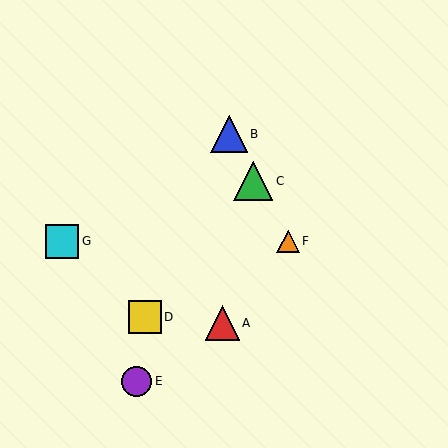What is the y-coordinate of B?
Object B is at y≈134.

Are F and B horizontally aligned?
No, F is at y≈241 and B is at y≈134.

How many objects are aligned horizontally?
2 objects (F, G) are aligned horizontally.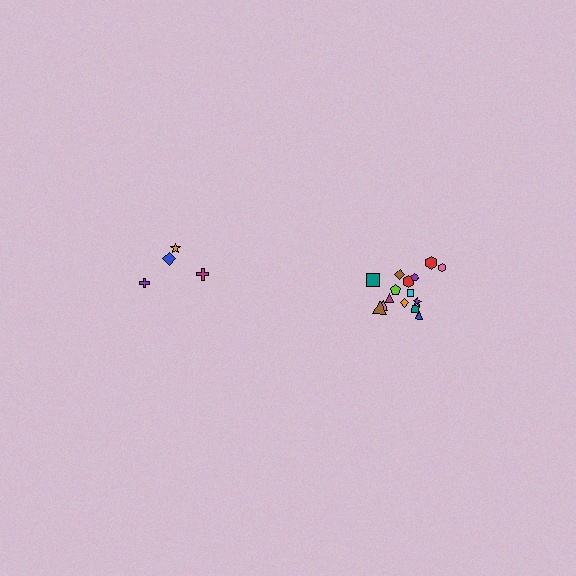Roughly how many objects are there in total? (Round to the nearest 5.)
Roughly 20 objects in total.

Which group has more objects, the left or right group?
The right group.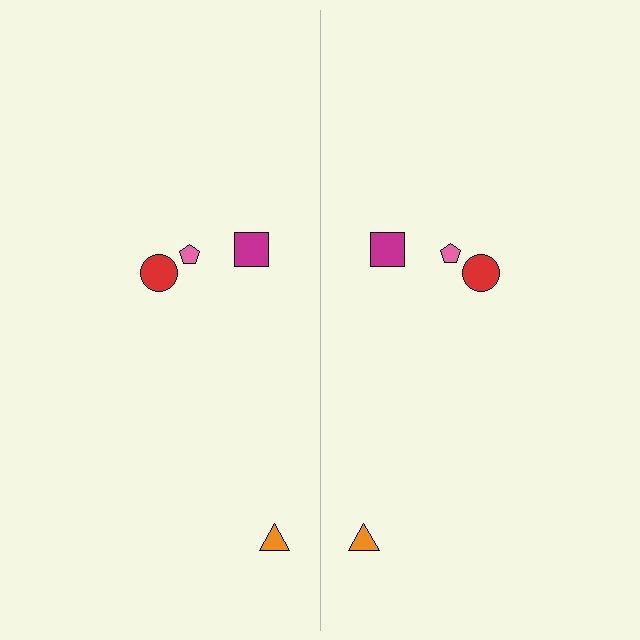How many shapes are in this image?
There are 8 shapes in this image.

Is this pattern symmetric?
Yes, this pattern has bilateral (reflection) symmetry.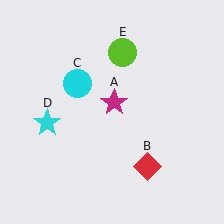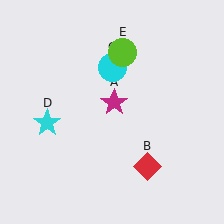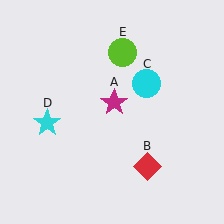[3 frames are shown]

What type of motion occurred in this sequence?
The cyan circle (object C) rotated clockwise around the center of the scene.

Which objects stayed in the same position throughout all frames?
Magenta star (object A) and red diamond (object B) and cyan star (object D) and lime circle (object E) remained stationary.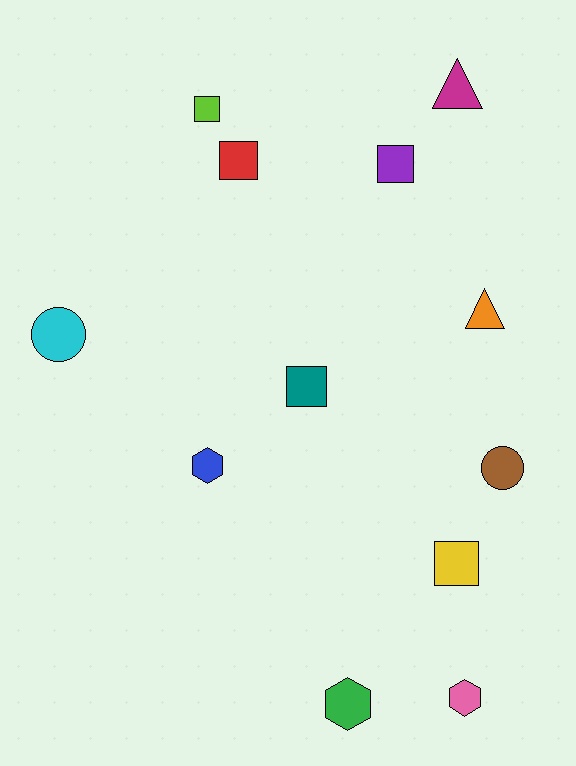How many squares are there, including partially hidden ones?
There are 5 squares.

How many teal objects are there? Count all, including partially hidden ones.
There is 1 teal object.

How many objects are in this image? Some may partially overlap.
There are 12 objects.